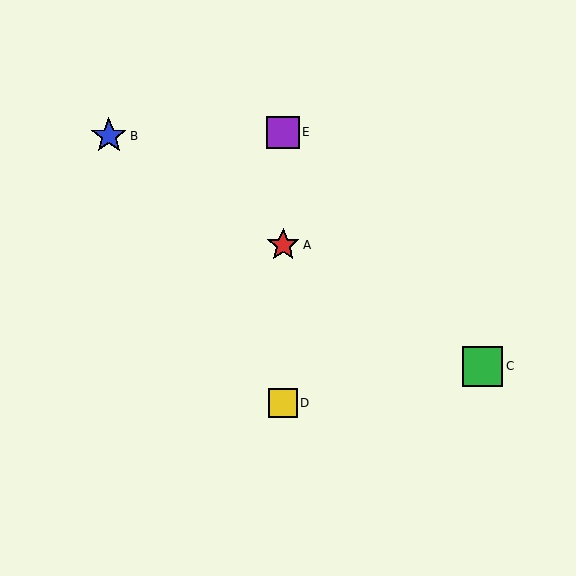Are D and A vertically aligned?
Yes, both are at x≈283.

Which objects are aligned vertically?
Objects A, D, E are aligned vertically.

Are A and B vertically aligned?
No, A is at x≈283 and B is at x≈109.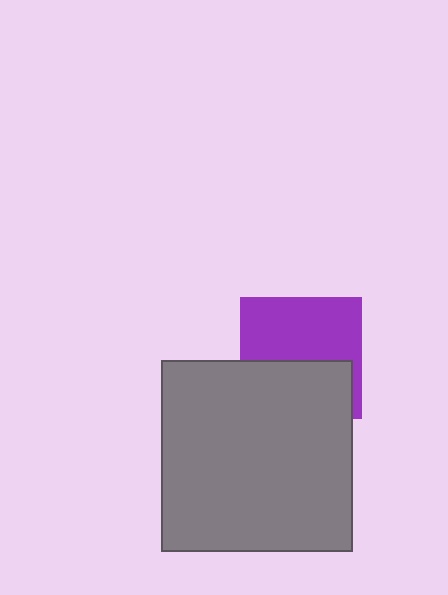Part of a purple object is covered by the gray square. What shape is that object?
It is a square.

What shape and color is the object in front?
The object in front is a gray square.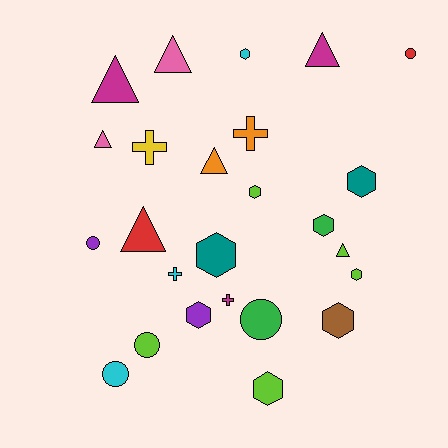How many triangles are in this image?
There are 7 triangles.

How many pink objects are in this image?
There are 2 pink objects.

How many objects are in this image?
There are 25 objects.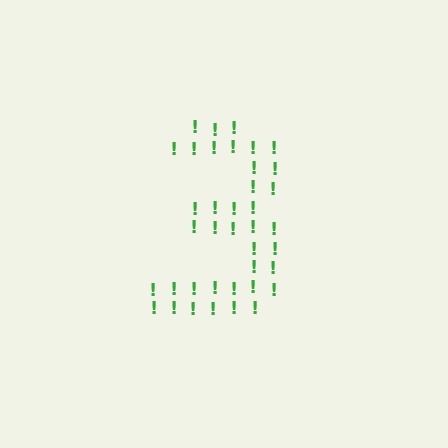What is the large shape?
The large shape is the digit 3.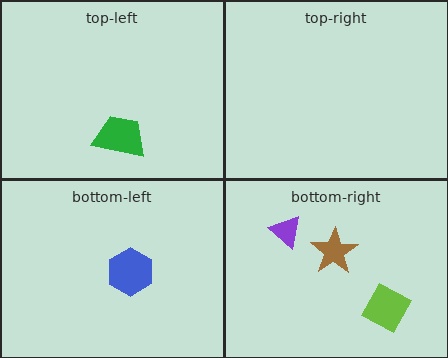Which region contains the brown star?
The bottom-right region.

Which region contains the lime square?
The bottom-right region.